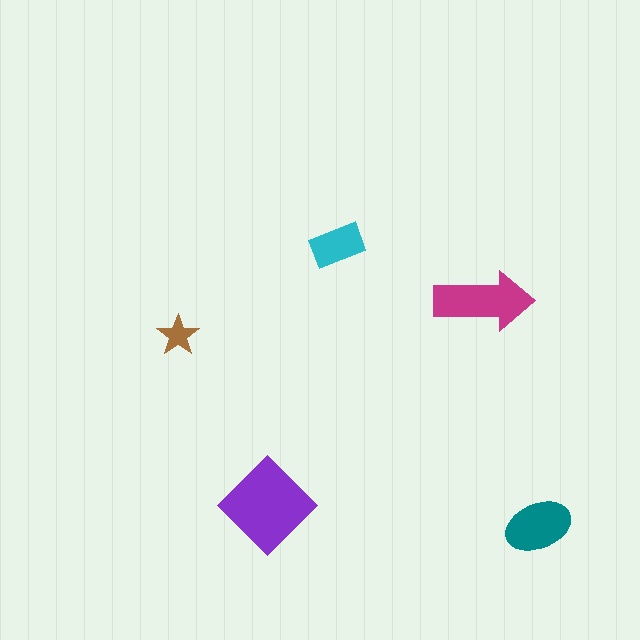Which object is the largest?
The purple diamond.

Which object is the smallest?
The brown star.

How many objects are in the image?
There are 5 objects in the image.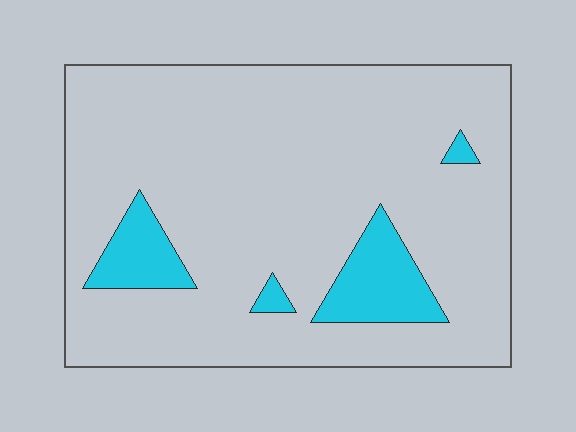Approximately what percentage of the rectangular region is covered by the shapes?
Approximately 10%.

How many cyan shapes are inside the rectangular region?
4.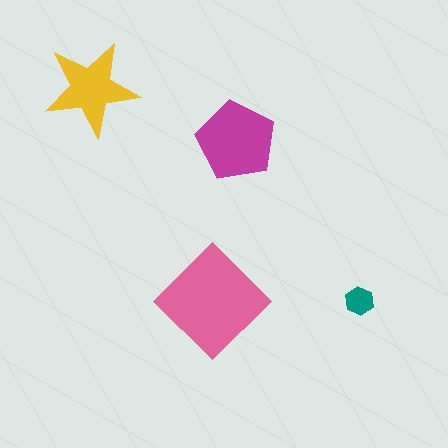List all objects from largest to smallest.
The pink diamond, the magenta pentagon, the yellow star, the teal hexagon.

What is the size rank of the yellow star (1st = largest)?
3rd.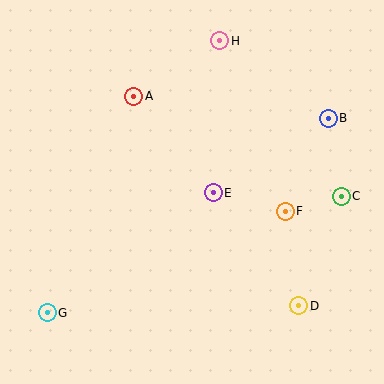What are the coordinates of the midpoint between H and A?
The midpoint between H and A is at (177, 68).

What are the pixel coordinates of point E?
Point E is at (213, 193).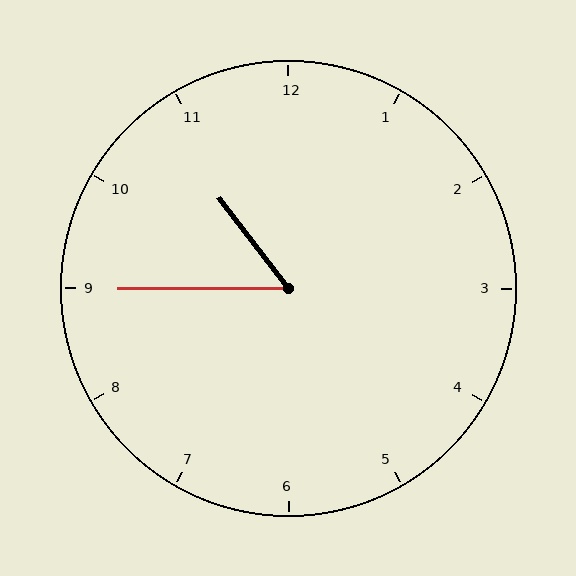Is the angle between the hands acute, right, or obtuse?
It is acute.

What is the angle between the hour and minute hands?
Approximately 52 degrees.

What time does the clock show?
10:45.